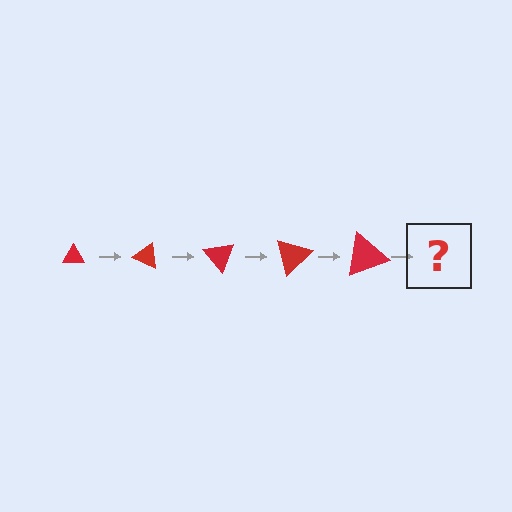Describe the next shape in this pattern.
It should be a triangle, larger than the previous one and rotated 125 degrees from the start.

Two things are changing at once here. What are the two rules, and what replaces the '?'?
The two rules are that the triangle grows larger each step and it rotates 25 degrees each step. The '?' should be a triangle, larger than the previous one and rotated 125 degrees from the start.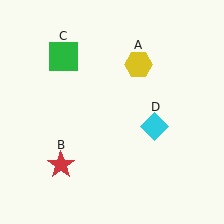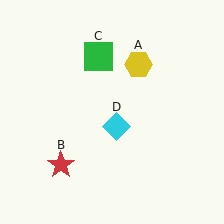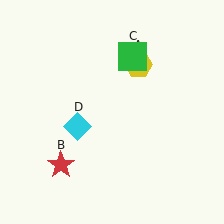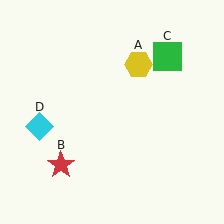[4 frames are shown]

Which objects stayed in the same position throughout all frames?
Yellow hexagon (object A) and red star (object B) remained stationary.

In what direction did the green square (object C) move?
The green square (object C) moved right.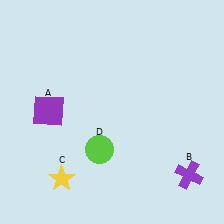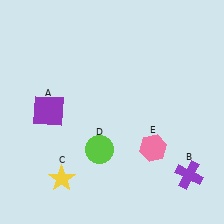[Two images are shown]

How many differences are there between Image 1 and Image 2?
There is 1 difference between the two images.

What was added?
A pink hexagon (E) was added in Image 2.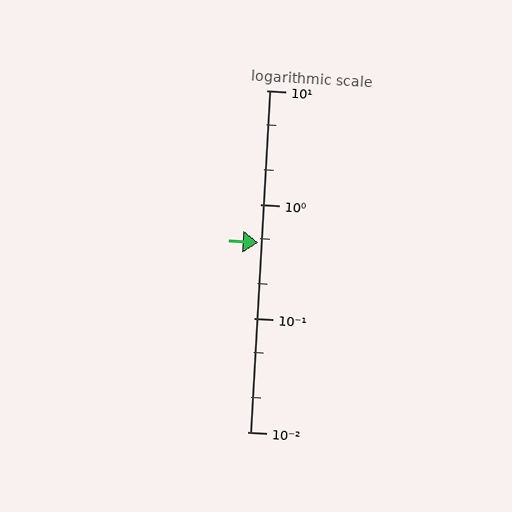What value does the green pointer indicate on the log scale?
The pointer indicates approximately 0.46.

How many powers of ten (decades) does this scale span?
The scale spans 3 decades, from 0.01 to 10.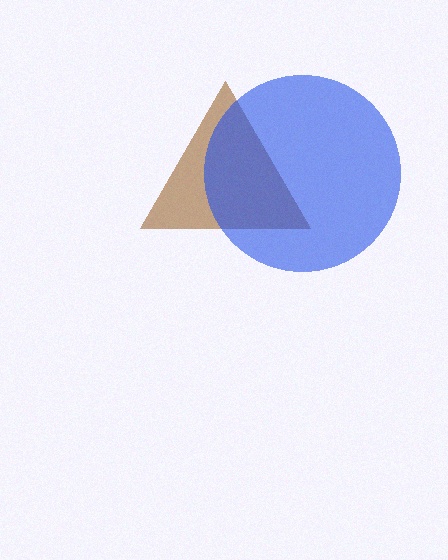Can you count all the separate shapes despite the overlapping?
Yes, there are 2 separate shapes.